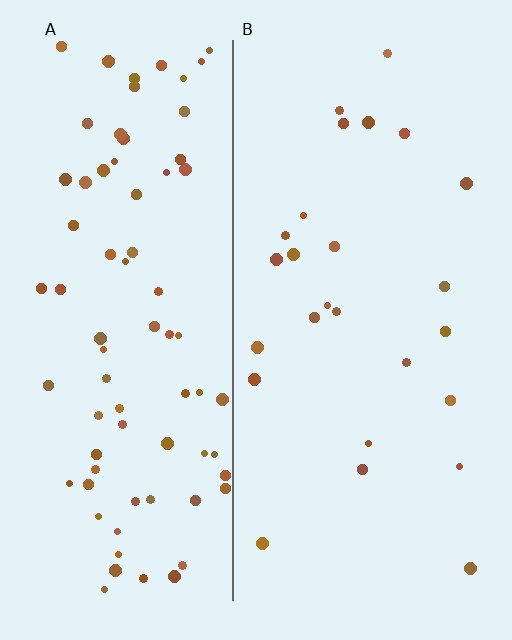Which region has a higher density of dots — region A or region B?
A (the left).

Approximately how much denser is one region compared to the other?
Approximately 3.0× — region A over region B.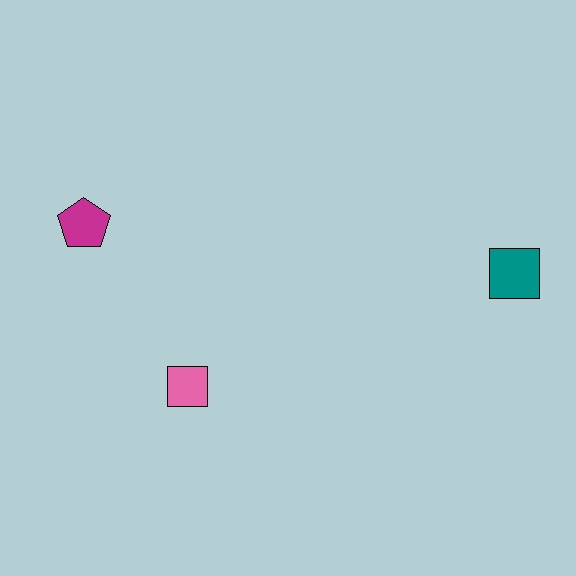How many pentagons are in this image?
There is 1 pentagon.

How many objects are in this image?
There are 3 objects.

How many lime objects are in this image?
There are no lime objects.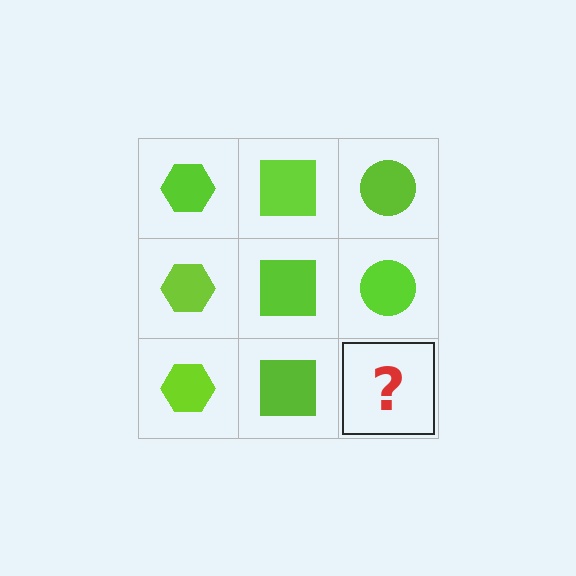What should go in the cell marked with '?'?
The missing cell should contain a lime circle.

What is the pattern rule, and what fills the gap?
The rule is that each column has a consistent shape. The gap should be filled with a lime circle.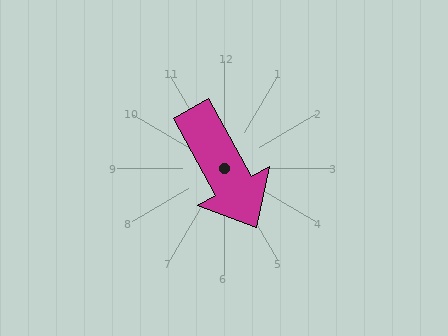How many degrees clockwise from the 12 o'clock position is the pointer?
Approximately 151 degrees.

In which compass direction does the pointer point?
Southeast.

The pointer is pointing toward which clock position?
Roughly 5 o'clock.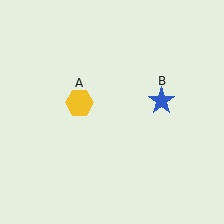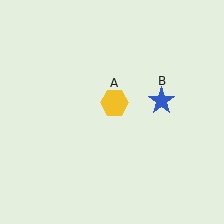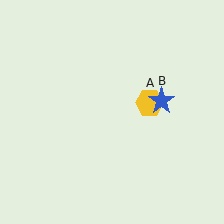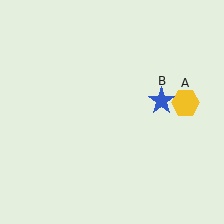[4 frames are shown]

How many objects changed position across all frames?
1 object changed position: yellow hexagon (object A).